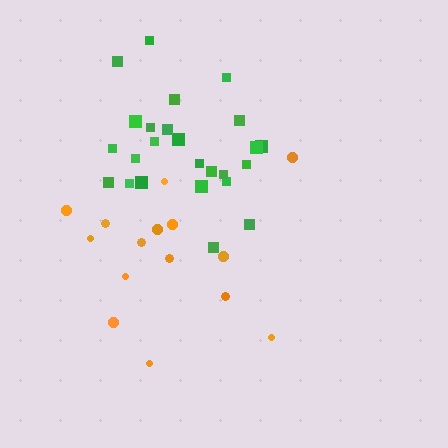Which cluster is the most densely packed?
Green.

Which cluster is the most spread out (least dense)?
Orange.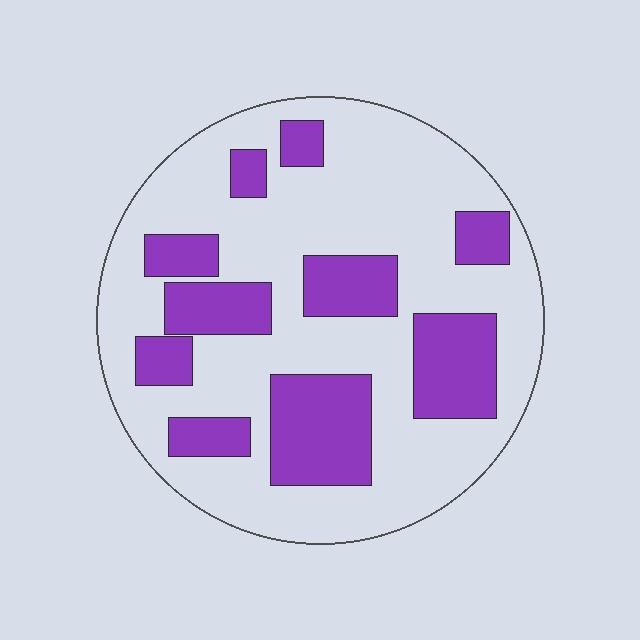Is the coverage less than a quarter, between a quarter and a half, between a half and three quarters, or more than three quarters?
Between a quarter and a half.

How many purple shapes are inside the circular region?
10.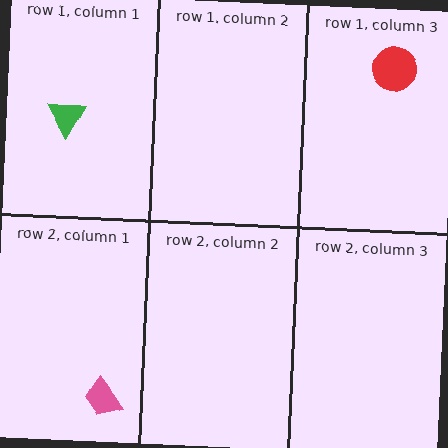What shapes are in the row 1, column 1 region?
The green triangle.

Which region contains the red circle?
The row 1, column 3 region.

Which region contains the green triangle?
The row 1, column 1 region.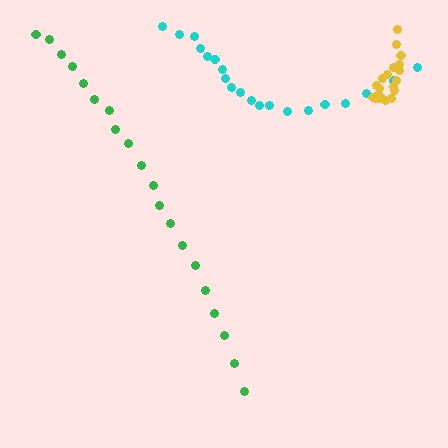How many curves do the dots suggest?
There are 3 distinct paths.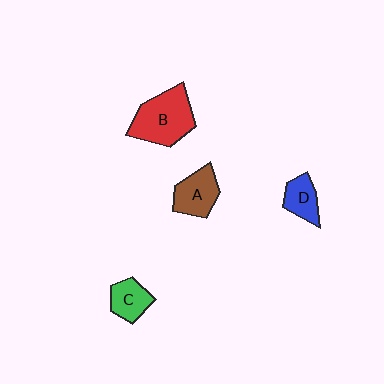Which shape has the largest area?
Shape B (red).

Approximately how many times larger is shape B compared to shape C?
Approximately 2.0 times.